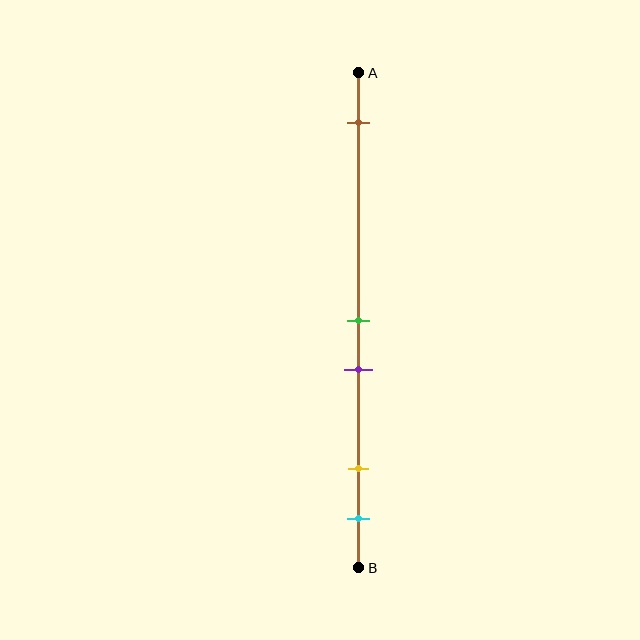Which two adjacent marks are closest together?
The green and purple marks are the closest adjacent pair.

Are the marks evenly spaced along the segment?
No, the marks are not evenly spaced.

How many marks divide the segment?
There are 5 marks dividing the segment.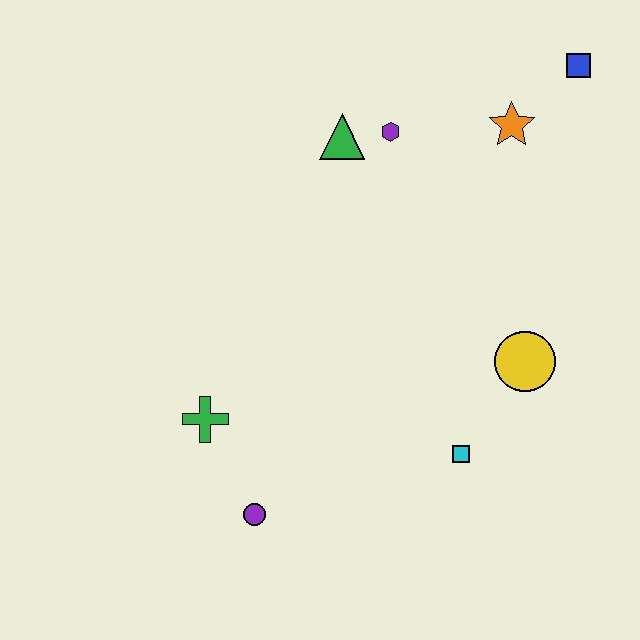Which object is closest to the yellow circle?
The cyan square is closest to the yellow circle.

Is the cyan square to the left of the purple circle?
No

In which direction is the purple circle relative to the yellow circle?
The purple circle is to the left of the yellow circle.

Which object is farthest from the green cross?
The blue square is farthest from the green cross.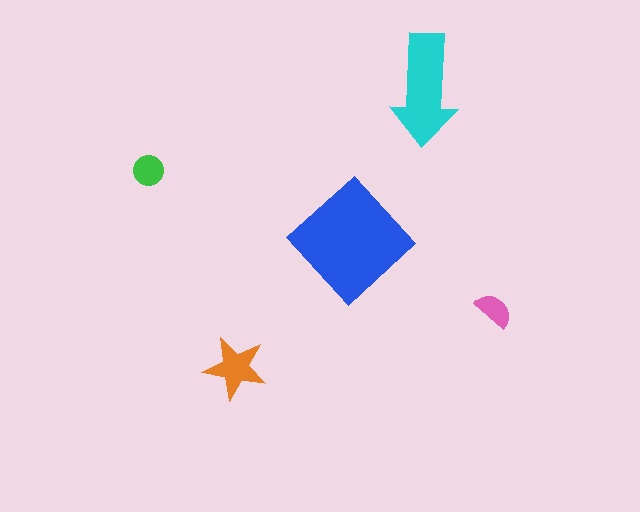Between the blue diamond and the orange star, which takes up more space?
The blue diamond.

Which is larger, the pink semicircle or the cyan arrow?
The cyan arrow.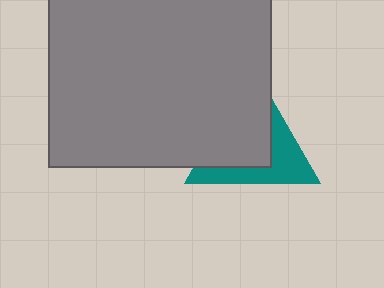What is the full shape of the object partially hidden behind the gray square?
The partially hidden object is a teal triangle.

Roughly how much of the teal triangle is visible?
A small part of it is visible (roughly 42%).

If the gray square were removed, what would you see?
You would see the complete teal triangle.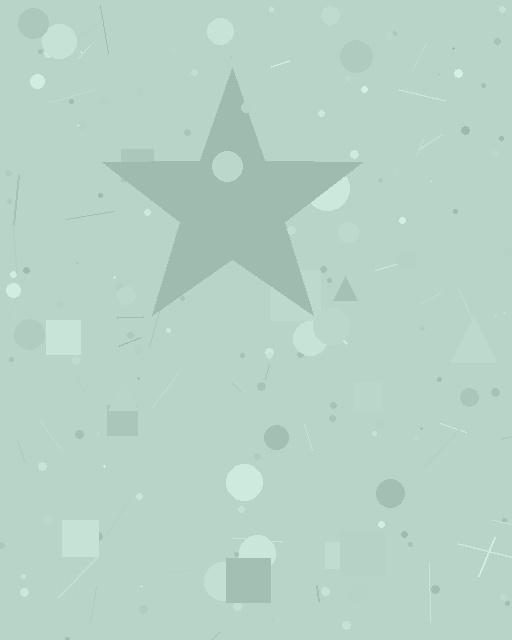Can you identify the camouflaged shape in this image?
The camouflaged shape is a star.